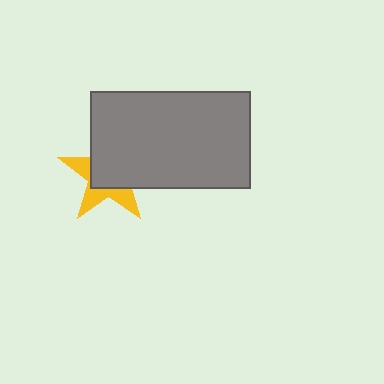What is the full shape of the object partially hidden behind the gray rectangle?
The partially hidden object is a yellow star.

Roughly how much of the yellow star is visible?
A small part of it is visible (roughly 38%).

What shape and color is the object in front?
The object in front is a gray rectangle.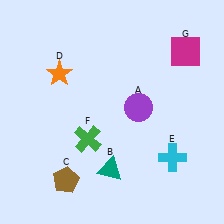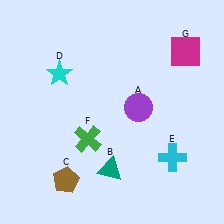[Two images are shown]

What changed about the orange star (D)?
In Image 1, D is orange. In Image 2, it changed to cyan.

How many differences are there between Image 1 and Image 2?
There is 1 difference between the two images.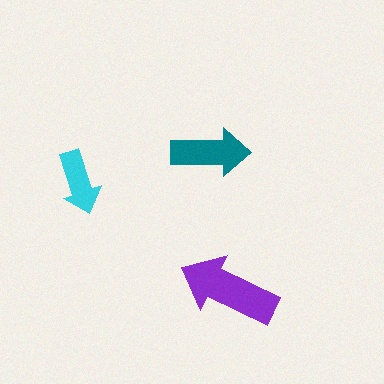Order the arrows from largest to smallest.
the purple one, the teal one, the cyan one.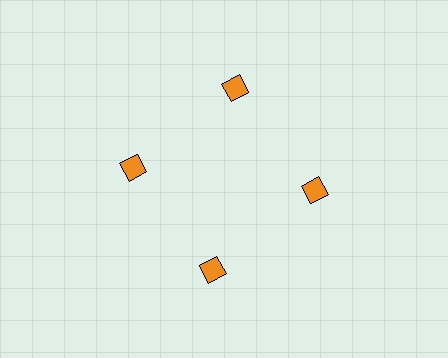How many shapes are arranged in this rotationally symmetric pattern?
There are 4 shapes, arranged in 4 groups of 1.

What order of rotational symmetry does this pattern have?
This pattern has 4-fold rotational symmetry.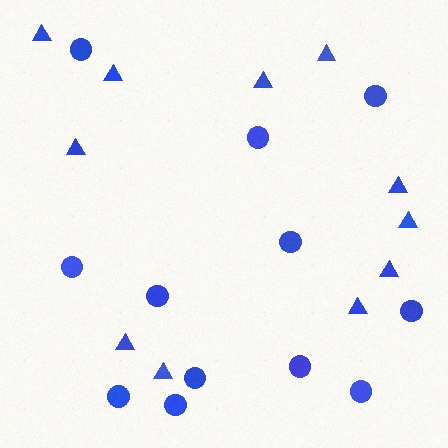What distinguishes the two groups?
There are 2 groups: one group of triangles (11) and one group of circles (12).